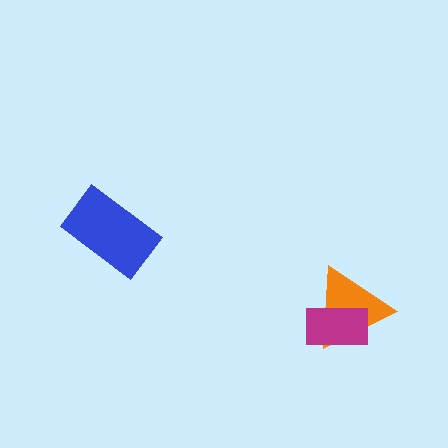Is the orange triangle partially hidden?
Yes, it is partially covered by another shape.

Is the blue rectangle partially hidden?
No, no other shape covers it.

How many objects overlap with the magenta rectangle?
1 object overlaps with the magenta rectangle.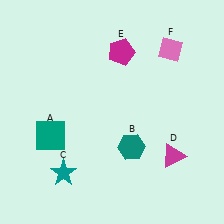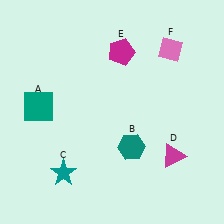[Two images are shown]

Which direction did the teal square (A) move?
The teal square (A) moved up.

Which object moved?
The teal square (A) moved up.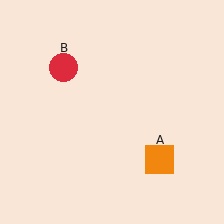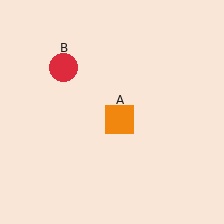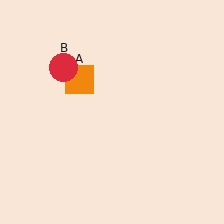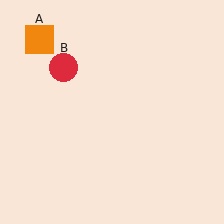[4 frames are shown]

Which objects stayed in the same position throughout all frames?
Red circle (object B) remained stationary.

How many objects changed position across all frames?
1 object changed position: orange square (object A).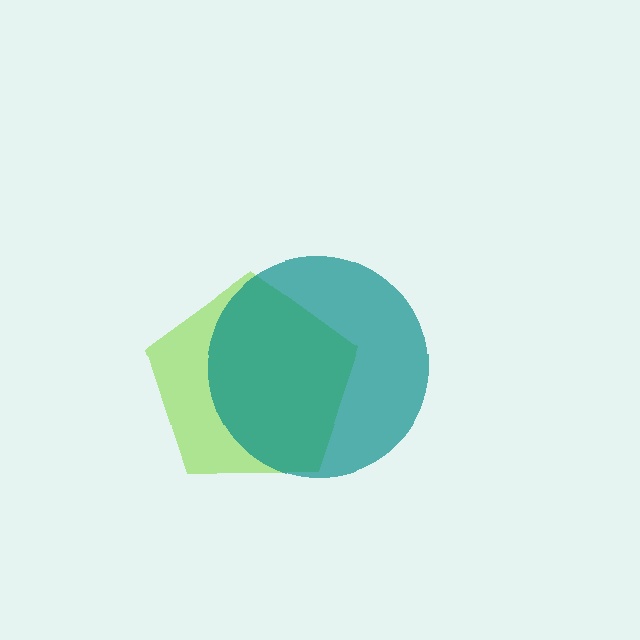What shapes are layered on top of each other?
The layered shapes are: a lime pentagon, a teal circle.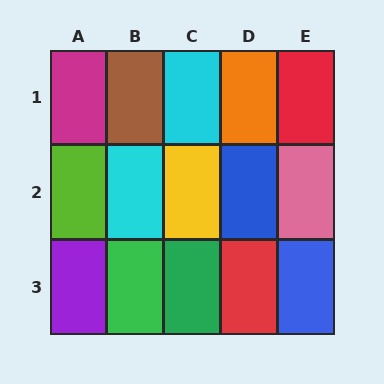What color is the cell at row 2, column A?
Lime.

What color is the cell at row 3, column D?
Red.